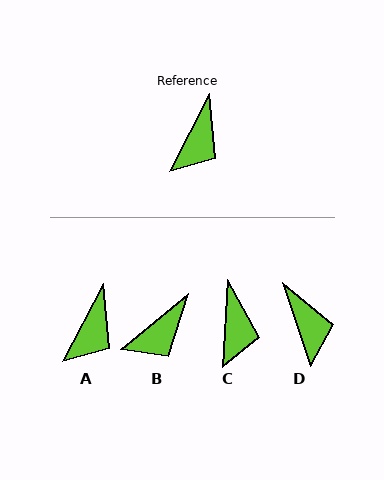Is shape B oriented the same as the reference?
No, it is off by about 23 degrees.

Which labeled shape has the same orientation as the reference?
A.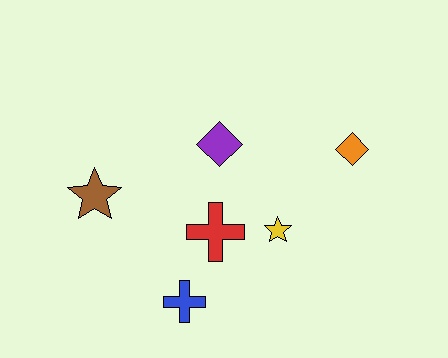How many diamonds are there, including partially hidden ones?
There are 2 diamonds.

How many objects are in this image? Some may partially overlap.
There are 6 objects.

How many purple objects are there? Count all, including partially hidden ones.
There is 1 purple object.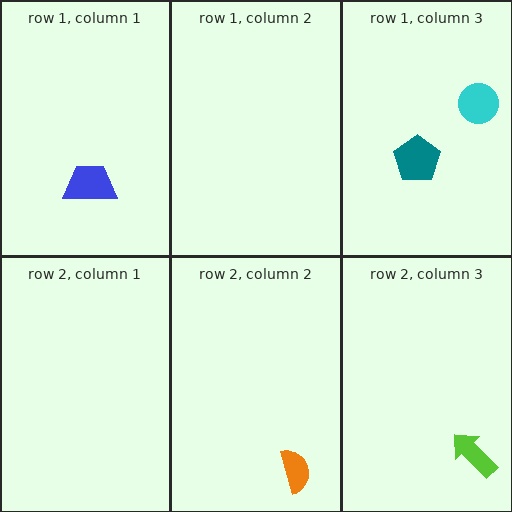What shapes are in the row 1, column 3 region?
The cyan circle, the teal pentagon.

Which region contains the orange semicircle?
The row 2, column 2 region.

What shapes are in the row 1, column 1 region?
The blue trapezoid.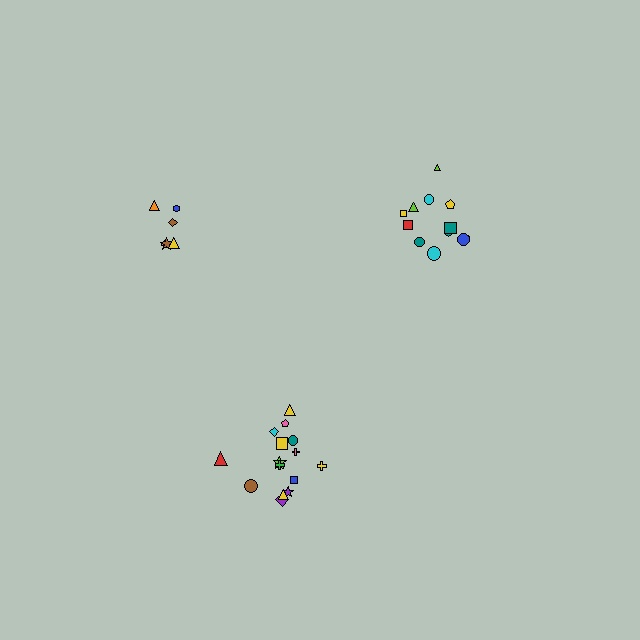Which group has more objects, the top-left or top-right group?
The top-right group.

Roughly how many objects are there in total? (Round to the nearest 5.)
Roughly 35 objects in total.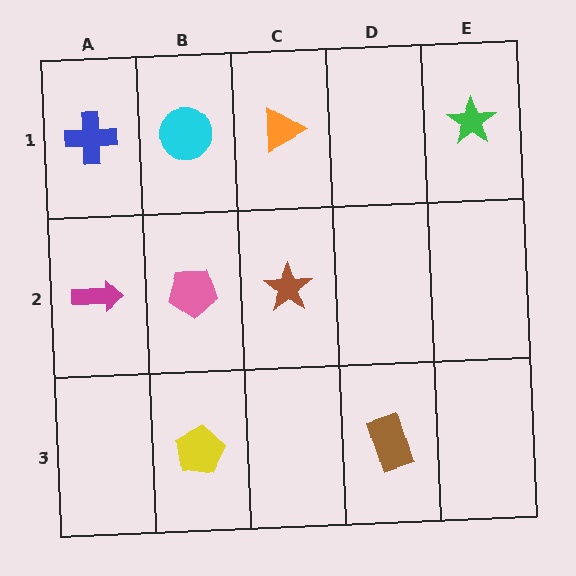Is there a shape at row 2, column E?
No, that cell is empty.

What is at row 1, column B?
A cyan circle.